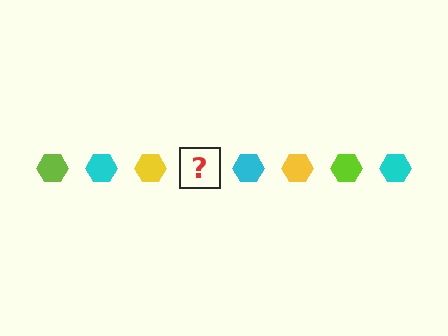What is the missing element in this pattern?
The missing element is a lime hexagon.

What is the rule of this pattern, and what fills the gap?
The rule is that the pattern cycles through lime, cyan, yellow hexagons. The gap should be filled with a lime hexagon.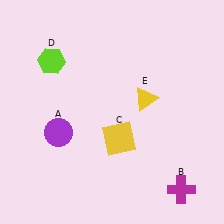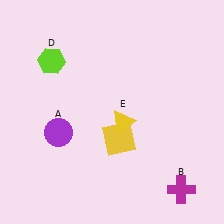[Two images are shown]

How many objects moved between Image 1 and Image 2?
1 object moved between the two images.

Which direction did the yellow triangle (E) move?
The yellow triangle (E) moved down.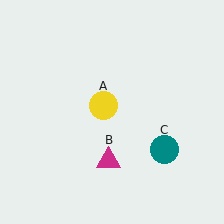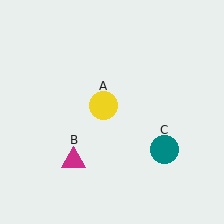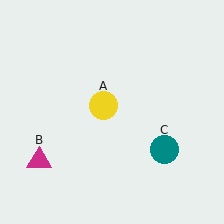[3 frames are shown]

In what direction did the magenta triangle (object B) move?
The magenta triangle (object B) moved left.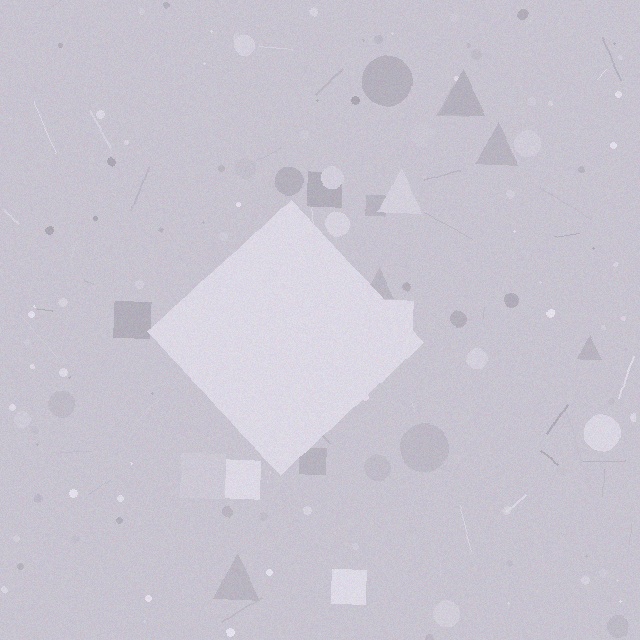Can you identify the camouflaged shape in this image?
The camouflaged shape is a diamond.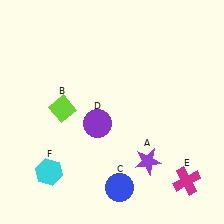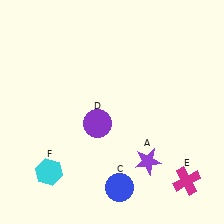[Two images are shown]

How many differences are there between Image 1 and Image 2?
There is 1 difference between the two images.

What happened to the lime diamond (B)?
The lime diamond (B) was removed in Image 2. It was in the top-left area of Image 1.